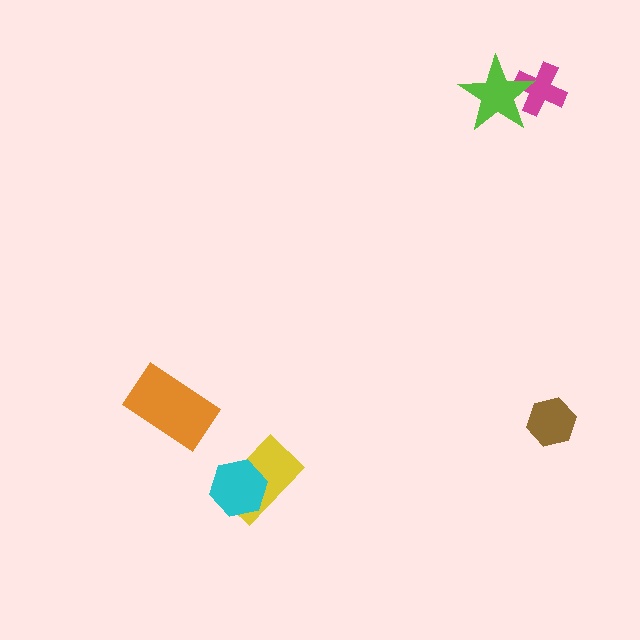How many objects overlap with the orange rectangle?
0 objects overlap with the orange rectangle.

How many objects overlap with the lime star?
1 object overlaps with the lime star.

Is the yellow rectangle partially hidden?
Yes, it is partially covered by another shape.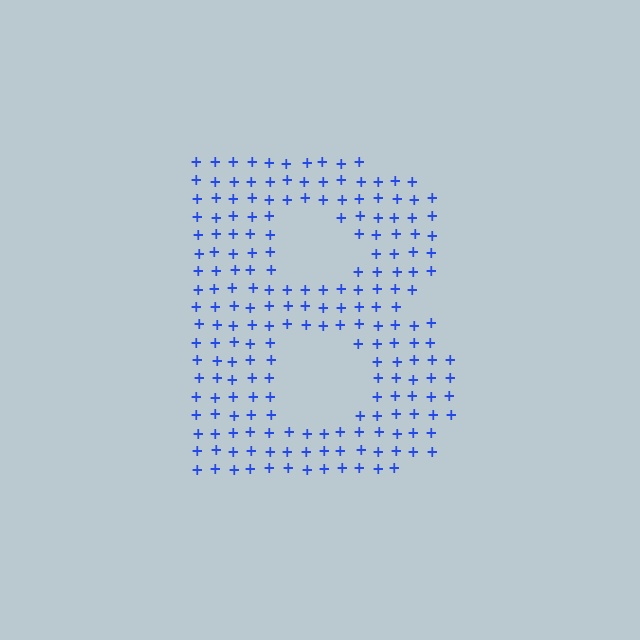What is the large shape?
The large shape is the letter B.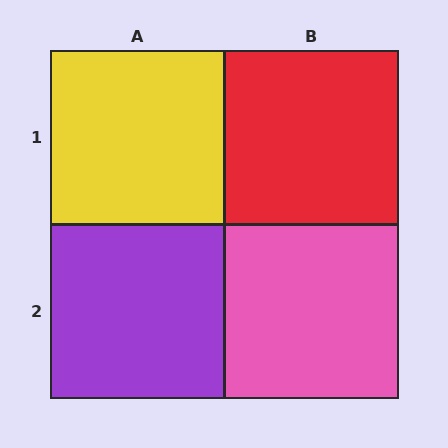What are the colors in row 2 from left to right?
Purple, pink.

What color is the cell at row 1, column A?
Yellow.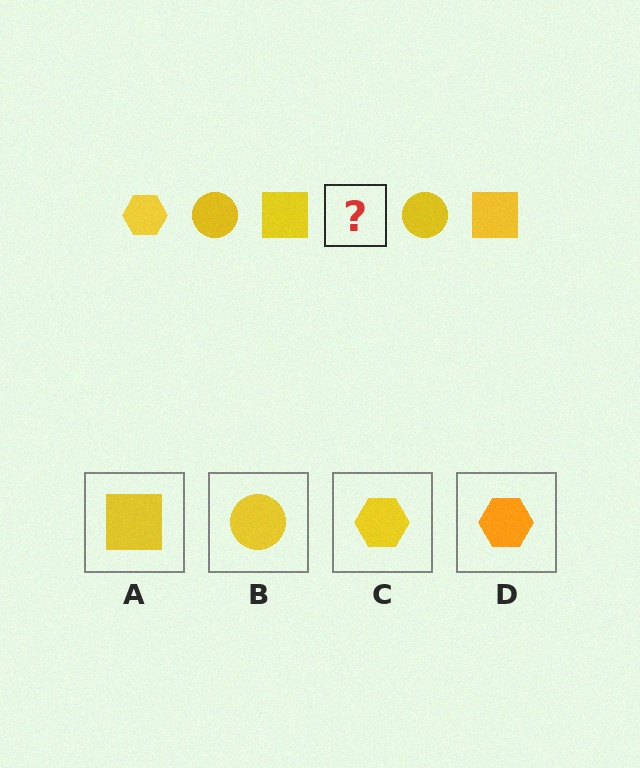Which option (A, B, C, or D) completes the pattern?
C.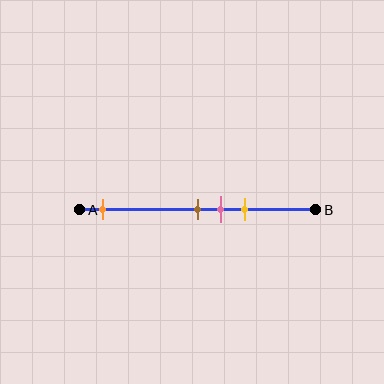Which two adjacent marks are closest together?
The brown and pink marks are the closest adjacent pair.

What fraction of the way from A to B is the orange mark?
The orange mark is approximately 10% (0.1) of the way from A to B.